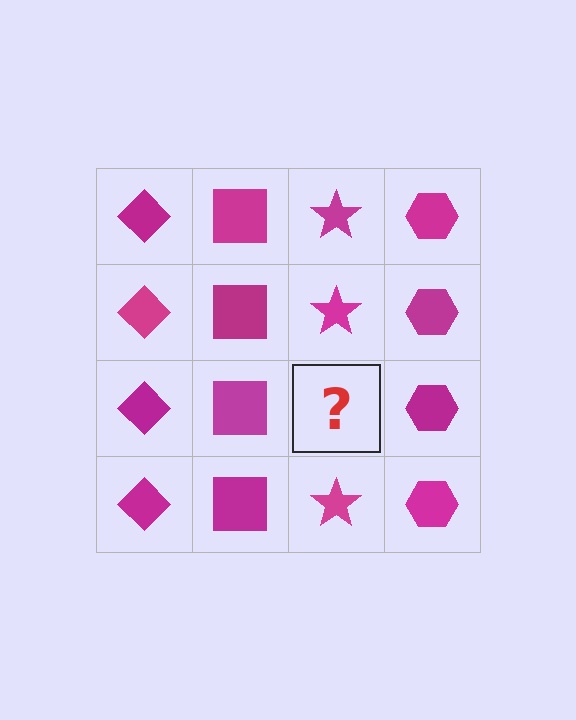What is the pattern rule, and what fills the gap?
The rule is that each column has a consistent shape. The gap should be filled with a magenta star.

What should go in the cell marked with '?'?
The missing cell should contain a magenta star.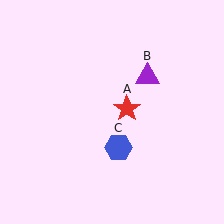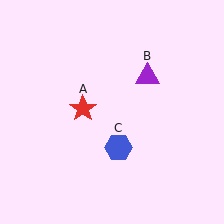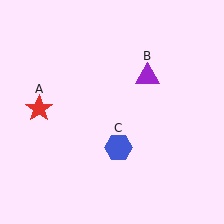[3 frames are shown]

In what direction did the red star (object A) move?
The red star (object A) moved left.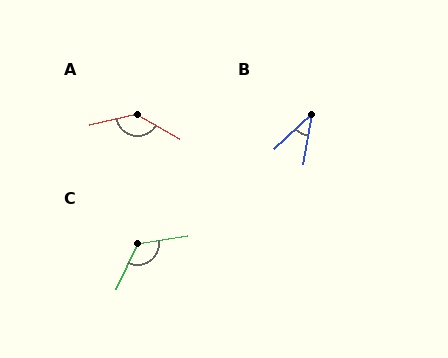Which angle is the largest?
A, at approximately 138 degrees.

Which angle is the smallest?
B, at approximately 37 degrees.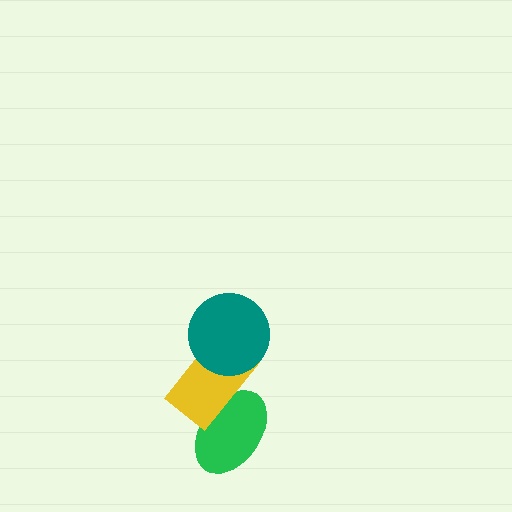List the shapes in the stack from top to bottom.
From top to bottom: the teal circle, the yellow rectangle, the green ellipse.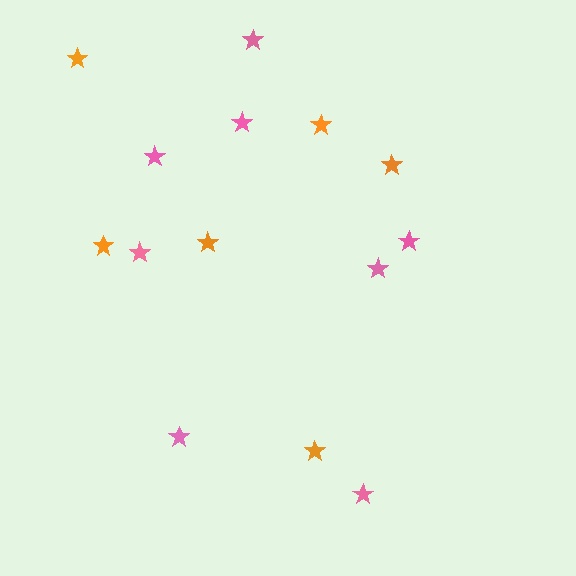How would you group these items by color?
There are 2 groups: one group of pink stars (8) and one group of orange stars (6).